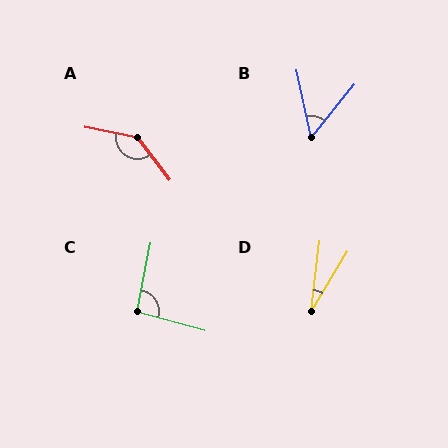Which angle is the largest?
A, at approximately 138 degrees.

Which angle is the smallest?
D, at approximately 24 degrees.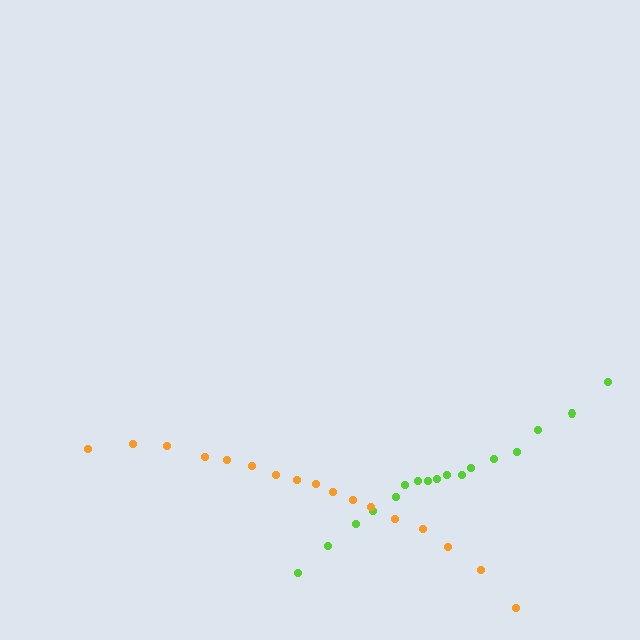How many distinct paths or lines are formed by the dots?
There are 2 distinct paths.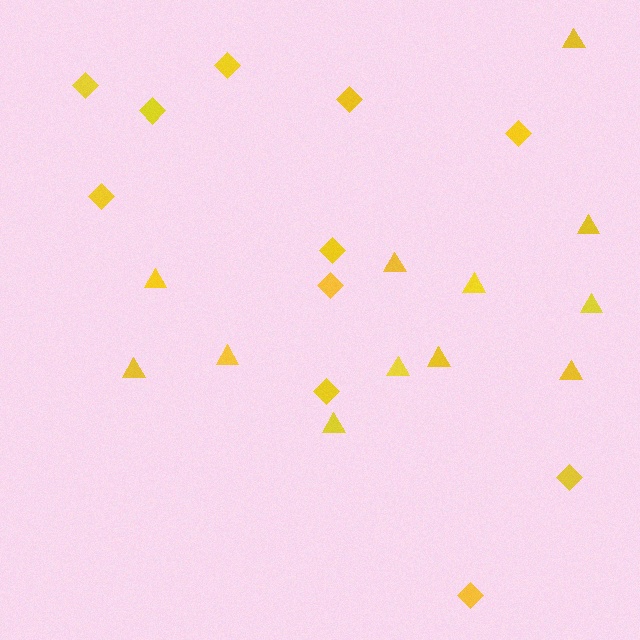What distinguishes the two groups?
There are 2 groups: one group of triangles (12) and one group of diamonds (11).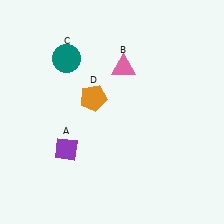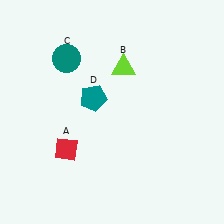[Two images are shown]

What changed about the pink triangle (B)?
In Image 1, B is pink. In Image 2, it changed to lime.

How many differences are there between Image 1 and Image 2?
There are 3 differences between the two images.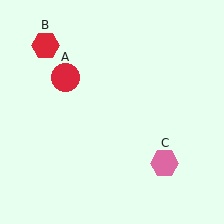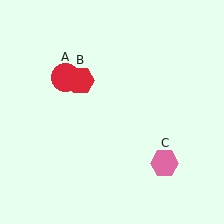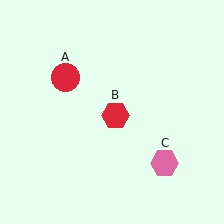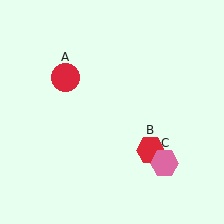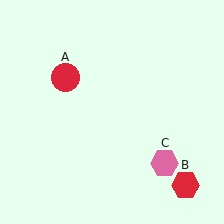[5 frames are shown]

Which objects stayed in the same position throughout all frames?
Red circle (object A) and pink hexagon (object C) remained stationary.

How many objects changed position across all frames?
1 object changed position: red hexagon (object B).